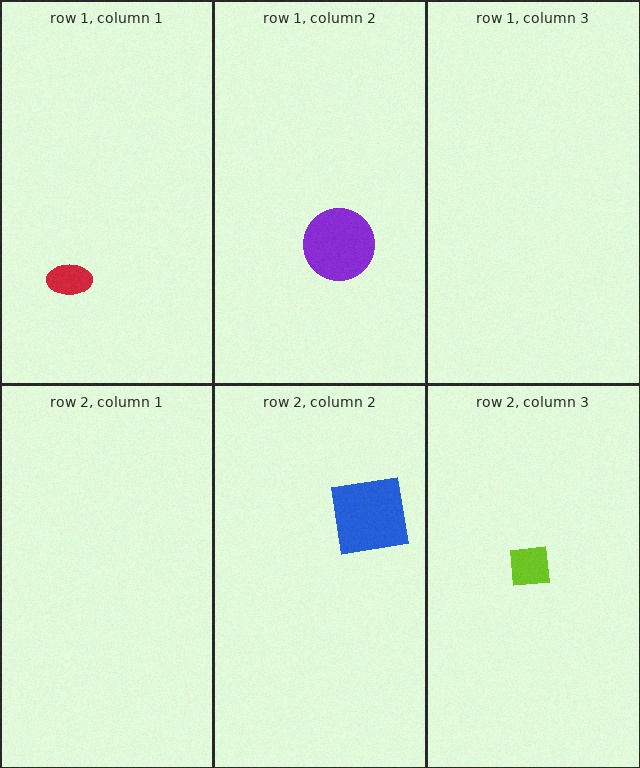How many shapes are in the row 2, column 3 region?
1.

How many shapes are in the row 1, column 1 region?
1.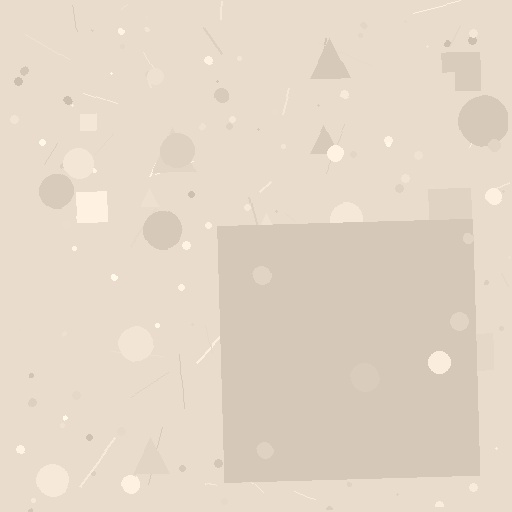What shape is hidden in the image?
A square is hidden in the image.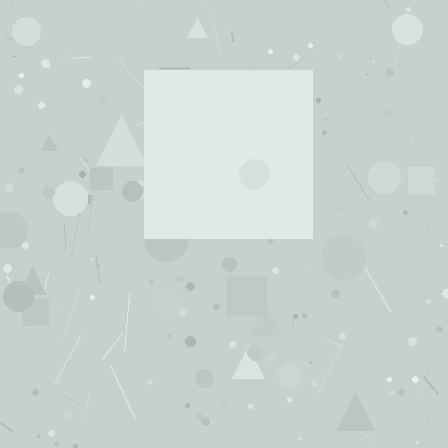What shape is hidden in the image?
A square is hidden in the image.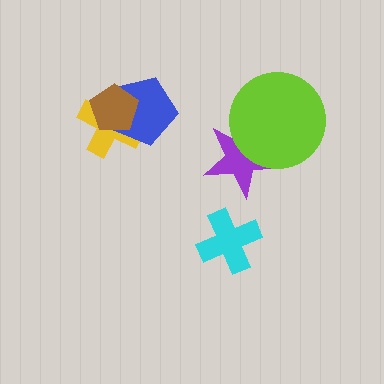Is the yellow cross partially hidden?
Yes, it is partially covered by another shape.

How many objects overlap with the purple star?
1 object overlaps with the purple star.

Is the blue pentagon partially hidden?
Yes, it is partially covered by another shape.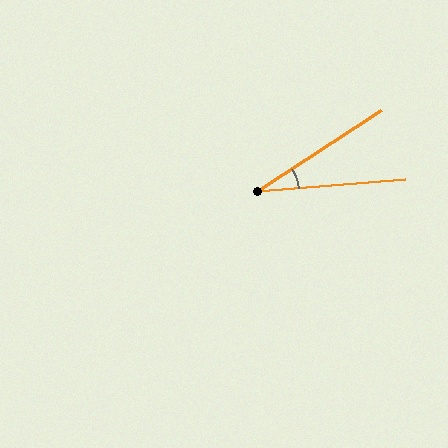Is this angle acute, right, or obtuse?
It is acute.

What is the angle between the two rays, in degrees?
Approximately 29 degrees.